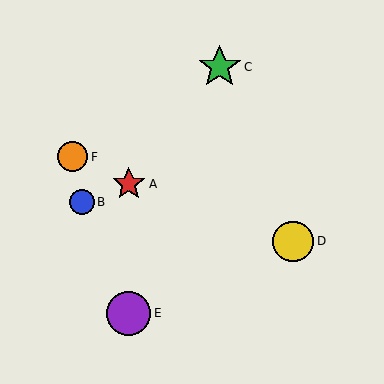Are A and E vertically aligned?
Yes, both are at x≈129.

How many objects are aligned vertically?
2 objects (A, E) are aligned vertically.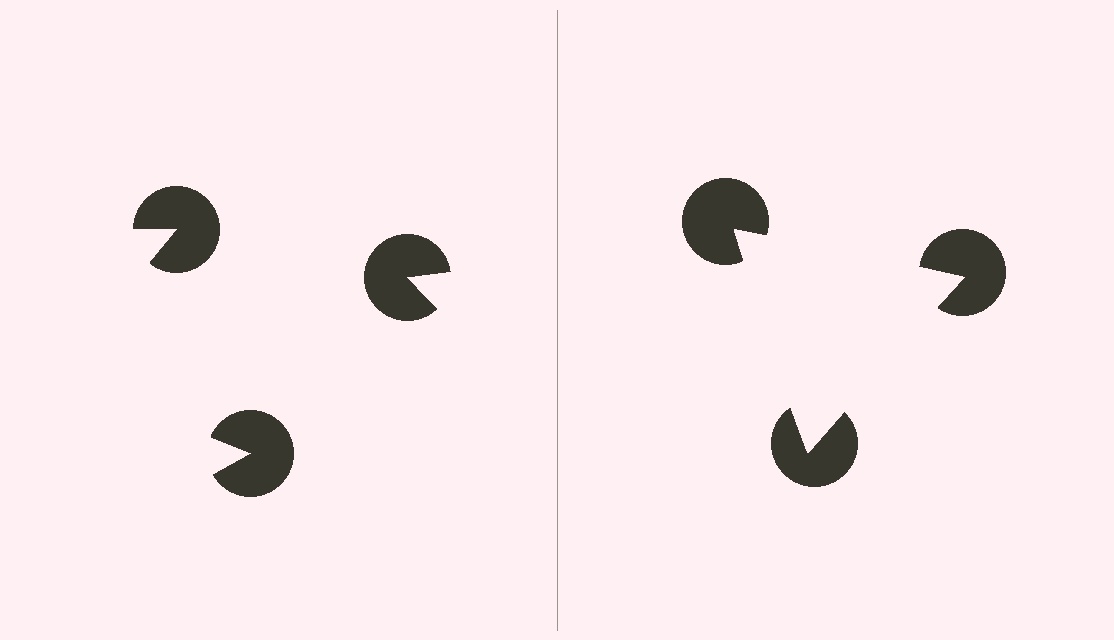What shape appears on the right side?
An illusory triangle.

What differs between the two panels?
The pac-man discs are positioned identically on both sides; only the wedge orientations differ. On the right they align to a triangle; on the left they are misaligned.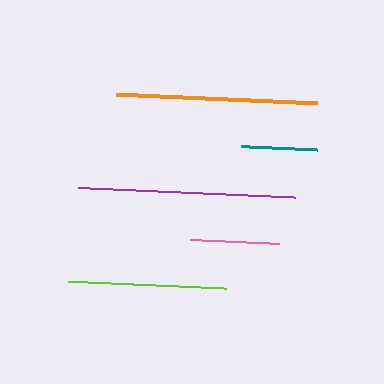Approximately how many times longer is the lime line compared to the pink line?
The lime line is approximately 1.8 times the length of the pink line.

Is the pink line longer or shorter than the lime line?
The lime line is longer than the pink line.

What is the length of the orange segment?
The orange segment is approximately 201 pixels long.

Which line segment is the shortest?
The teal line is the shortest at approximately 76 pixels.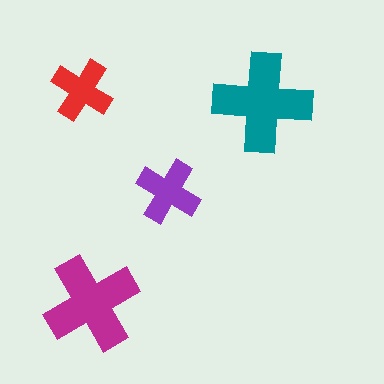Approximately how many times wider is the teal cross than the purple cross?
About 1.5 times wider.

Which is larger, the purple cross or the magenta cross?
The magenta one.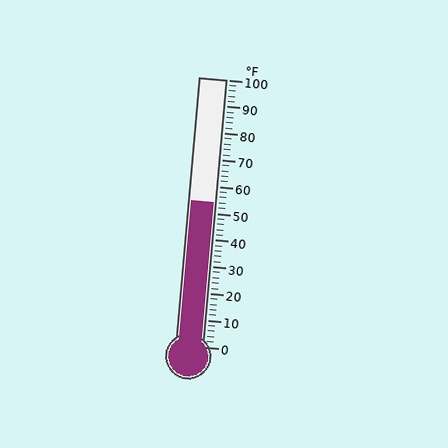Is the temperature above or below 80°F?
The temperature is below 80°F.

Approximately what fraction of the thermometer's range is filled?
The thermometer is filled to approximately 55% of its range.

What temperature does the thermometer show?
The thermometer shows approximately 54°F.